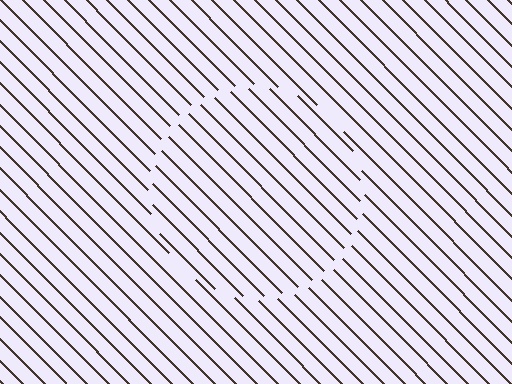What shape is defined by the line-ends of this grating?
An illusory circle. The interior of the shape contains the same grating, shifted by half a period — the contour is defined by the phase discontinuity where line-ends from the inner and outer gratings abut.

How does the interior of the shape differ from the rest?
The interior of the shape contains the same grating, shifted by half a period — the contour is defined by the phase discontinuity where line-ends from the inner and outer gratings abut.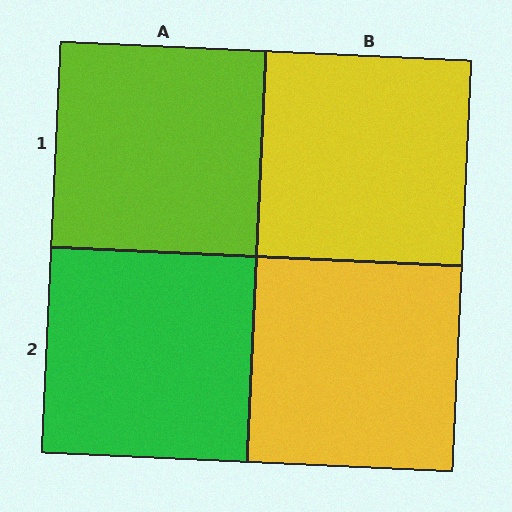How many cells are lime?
1 cell is lime.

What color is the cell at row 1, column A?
Lime.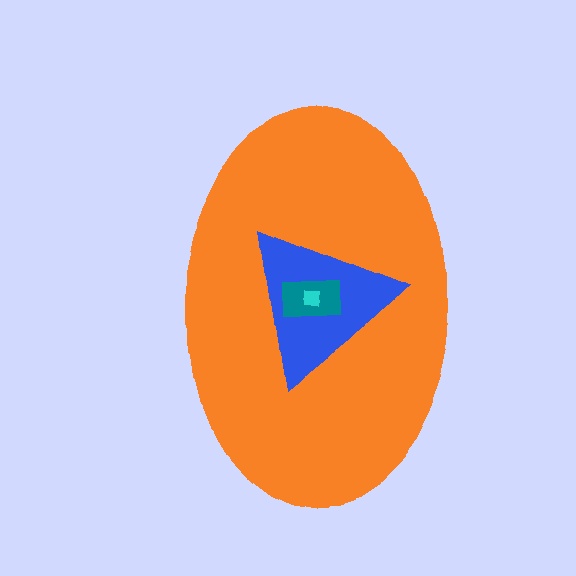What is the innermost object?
The cyan square.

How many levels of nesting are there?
4.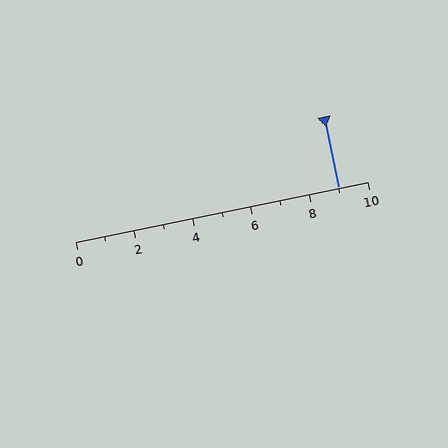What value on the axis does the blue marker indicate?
The marker indicates approximately 9.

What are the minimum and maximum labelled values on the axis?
The axis runs from 0 to 10.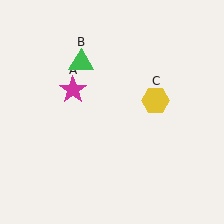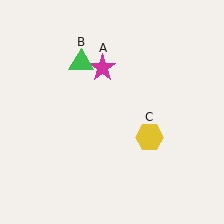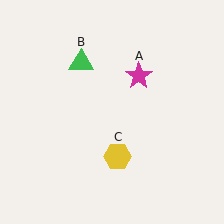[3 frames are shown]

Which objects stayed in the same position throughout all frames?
Green triangle (object B) remained stationary.